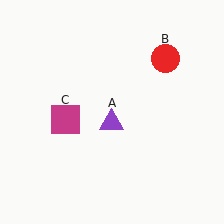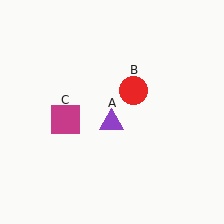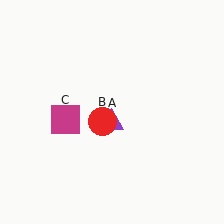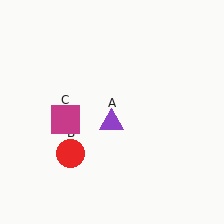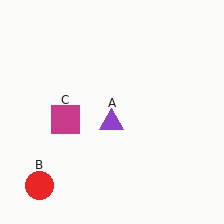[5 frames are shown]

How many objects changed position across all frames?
1 object changed position: red circle (object B).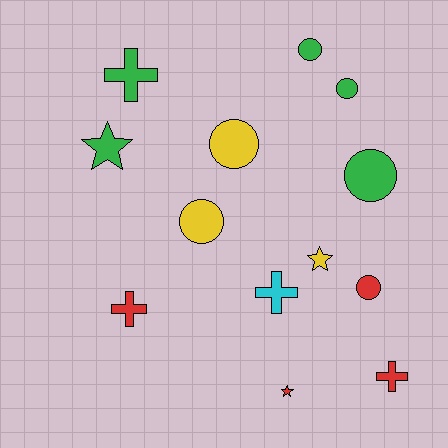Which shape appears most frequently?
Circle, with 6 objects.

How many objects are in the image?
There are 13 objects.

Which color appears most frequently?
Green, with 5 objects.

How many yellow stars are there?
There is 1 yellow star.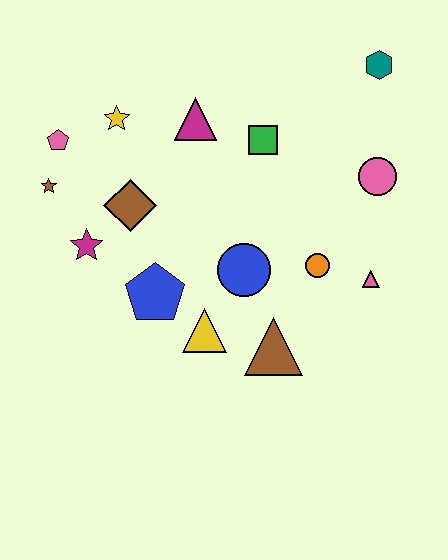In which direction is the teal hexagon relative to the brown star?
The teal hexagon is to the right of the brown star.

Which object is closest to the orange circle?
The pink triangle is closest to the orange circle.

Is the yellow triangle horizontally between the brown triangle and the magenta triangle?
Yes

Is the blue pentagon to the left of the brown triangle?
Yes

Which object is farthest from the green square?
The brown star is farthest from the green square.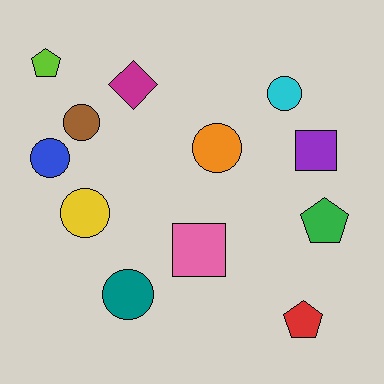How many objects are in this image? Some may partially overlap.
There are 12 objects.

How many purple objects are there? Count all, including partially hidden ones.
There is 1 purple object.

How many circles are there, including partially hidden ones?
There are 6 circles.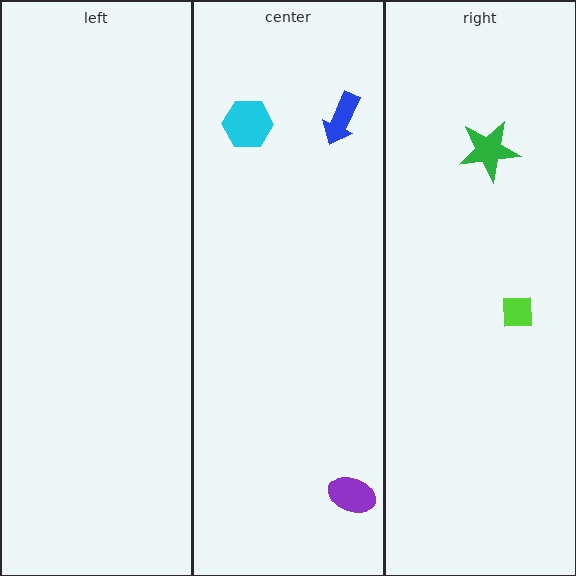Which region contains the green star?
The right region.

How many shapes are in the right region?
2.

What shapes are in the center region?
The purple ellipse, the cyan hexagon, the blue arrow.